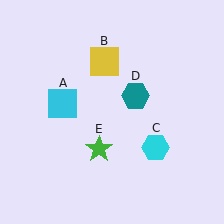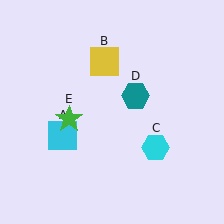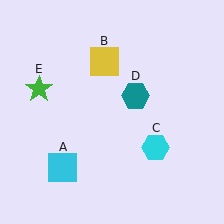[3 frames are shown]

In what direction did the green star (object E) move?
The green star (object E) moved up and to the left.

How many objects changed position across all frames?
2 objects changed position: cyan square (object A), green star (object E).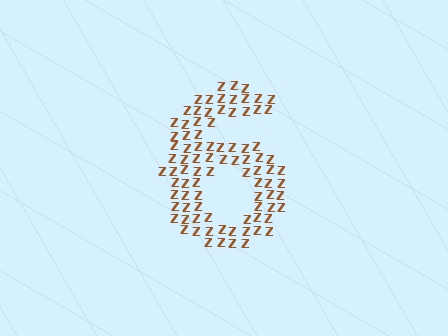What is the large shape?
The large shape is the digit 6.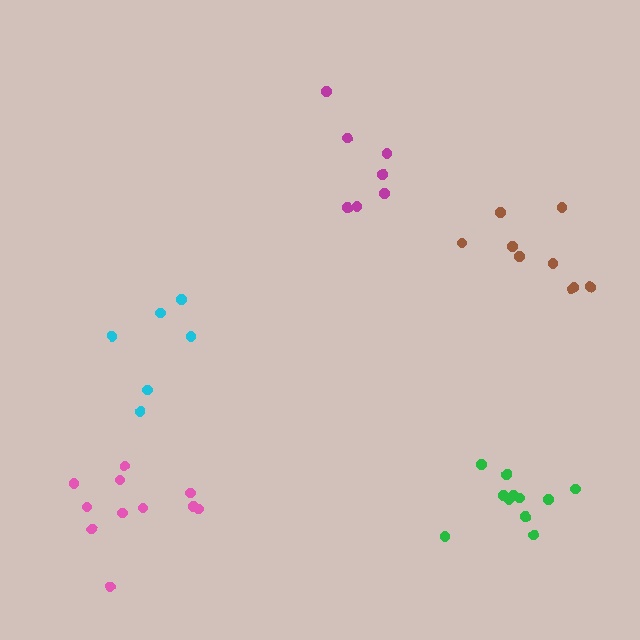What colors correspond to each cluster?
The clusters are colored: green, magenta, pink, cyan, brown.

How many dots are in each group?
Group 1: 11 dots, Group 2: 7 dots, Group 3: 11 dots, Group 4: 6 dots, Group 5: 9 dots (44 total).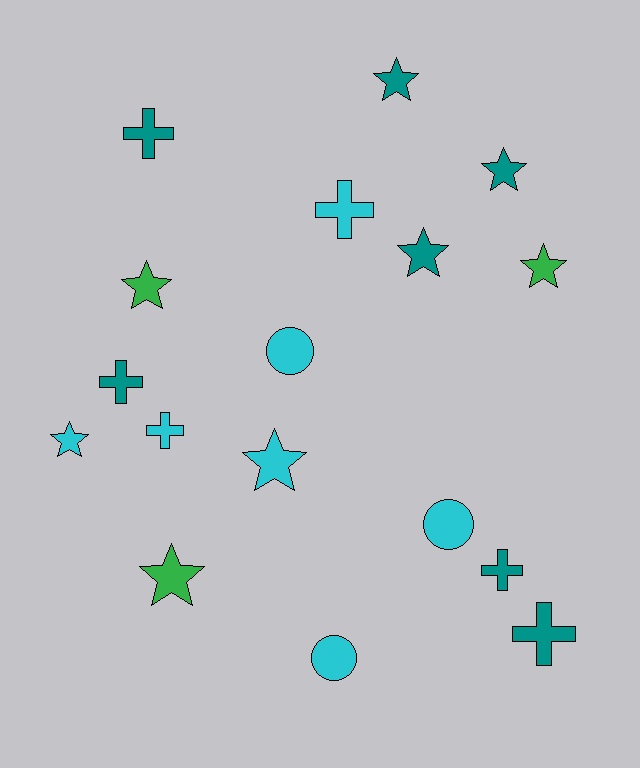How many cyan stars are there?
There are 2 cyan stars.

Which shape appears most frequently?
Star, with 8 objects.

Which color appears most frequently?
Cyan, with 7 objects.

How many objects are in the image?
There are 17 objects.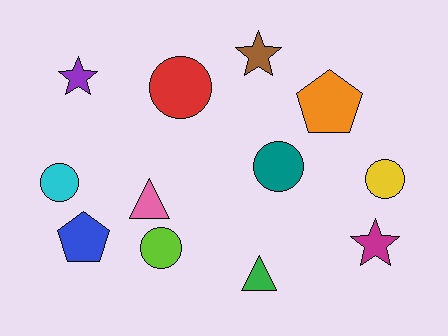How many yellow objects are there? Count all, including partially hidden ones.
There is 1 yellow object.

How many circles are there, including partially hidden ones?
There are 5 circles.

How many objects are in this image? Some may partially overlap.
There are 12 objects.